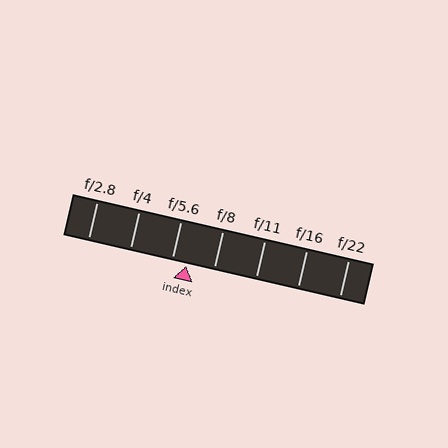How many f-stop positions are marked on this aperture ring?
There are 7 f-stop positions marked.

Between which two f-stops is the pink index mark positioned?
The index mark is between f/5.6 and f/8.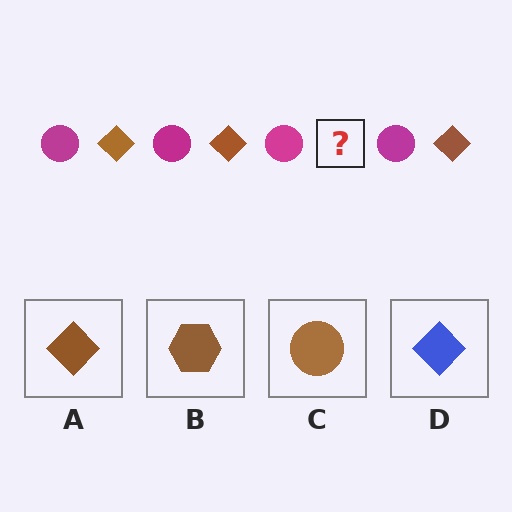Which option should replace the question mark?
Option A.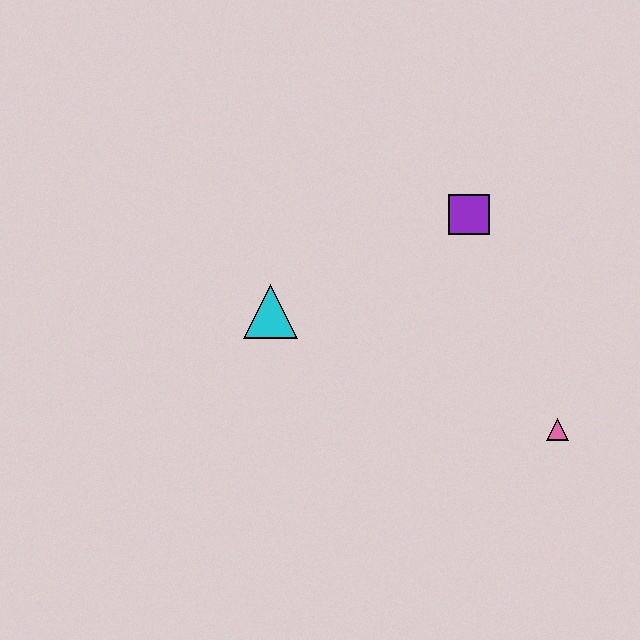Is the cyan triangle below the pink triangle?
No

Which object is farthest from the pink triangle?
The cyan triangle is farthest from the pink triangle.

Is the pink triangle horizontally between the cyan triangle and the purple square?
No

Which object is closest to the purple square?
The cyan triangle is closest to the purple square.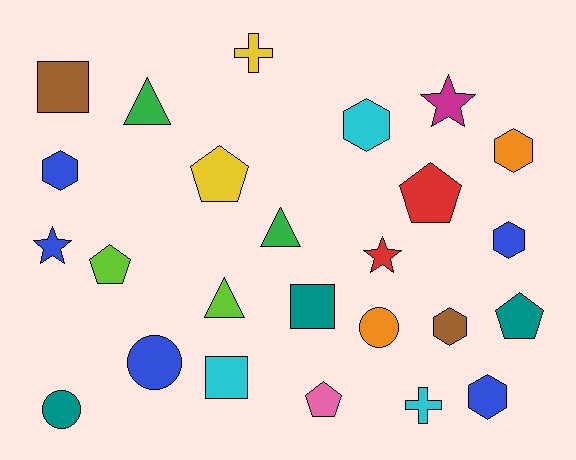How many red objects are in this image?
There are 2 red objects.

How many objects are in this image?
There are 25 objects.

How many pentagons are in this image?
There are 5 pentagons.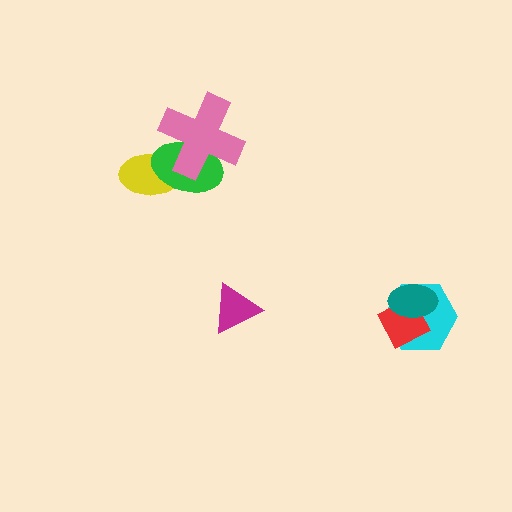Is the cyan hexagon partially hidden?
Yes, it is partially covered by another shape.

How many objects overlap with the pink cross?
2 objects overlap with the pink cross.